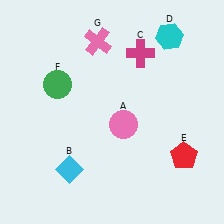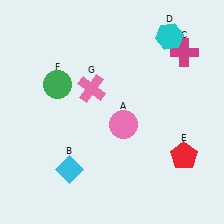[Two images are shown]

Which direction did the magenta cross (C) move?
The magenta cross (C) moved right.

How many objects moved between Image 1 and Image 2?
2 objects moved between the two images.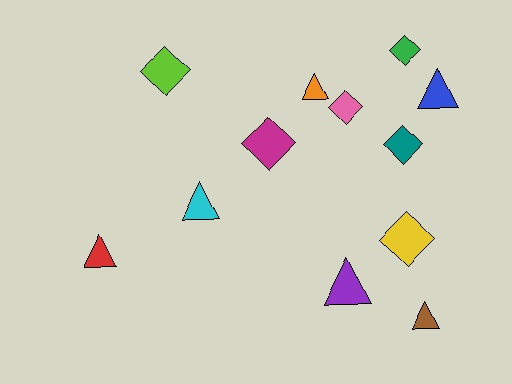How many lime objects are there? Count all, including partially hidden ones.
There is 1 lime object.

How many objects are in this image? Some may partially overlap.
There are 12 objects.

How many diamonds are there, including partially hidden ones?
There are 6 diamonds.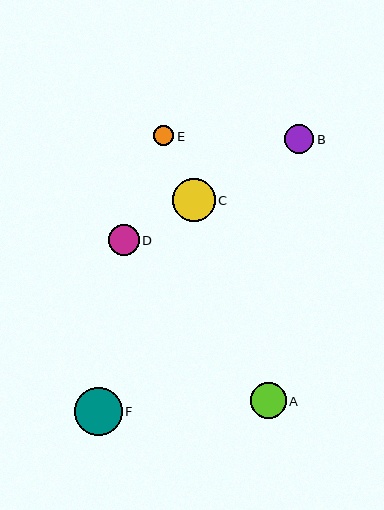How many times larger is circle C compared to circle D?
Circle C is approximately 1.4 times the size of circle D.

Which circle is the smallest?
Circle E is the smallest with a size of approximately 20 pixels.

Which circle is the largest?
Circle F is the largest with a size of approximately 48 pixels.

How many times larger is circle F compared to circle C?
Circle F is approximately 1.1 times the size of circle C.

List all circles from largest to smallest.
From largest to smallest: F, C, A, D, B, E.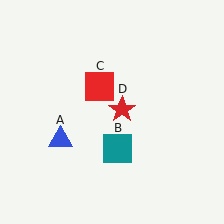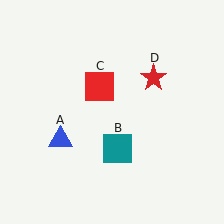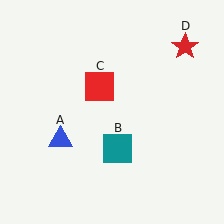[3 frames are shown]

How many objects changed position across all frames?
1 object changed position: red star (object D).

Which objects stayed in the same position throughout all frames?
Blue triangle (object A) and teal square (object B) and red square (object C) remained stationary.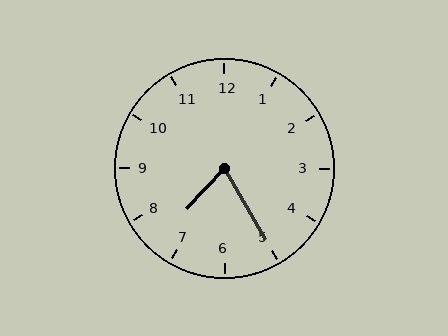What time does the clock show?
7:25.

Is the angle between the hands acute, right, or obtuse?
It is acute.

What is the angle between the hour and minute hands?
Approximately 72 degrees.